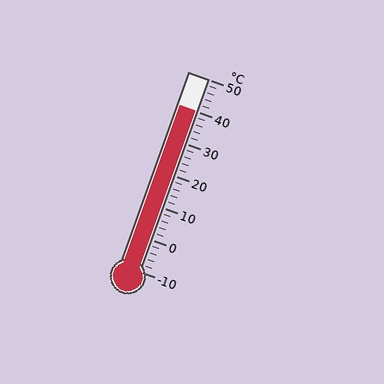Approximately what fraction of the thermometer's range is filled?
The thermometer is filled to approximately 85% of its range.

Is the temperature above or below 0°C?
The temperature is above 0°C.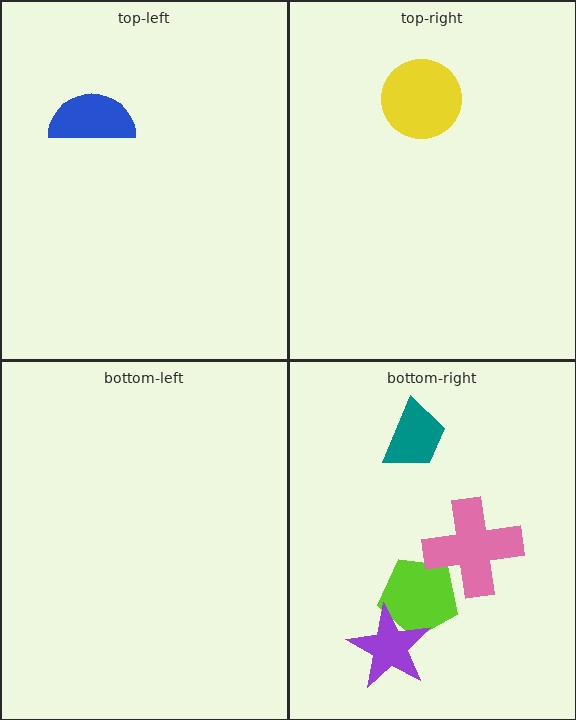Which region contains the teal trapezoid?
The bottom-right region.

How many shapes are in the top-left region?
1.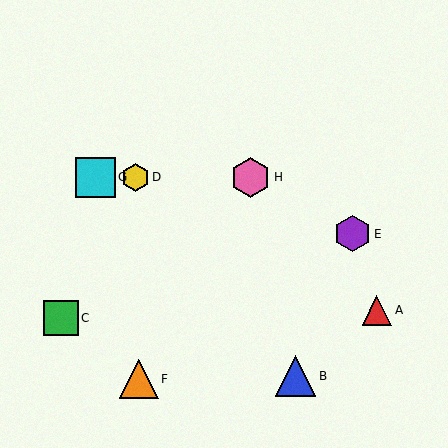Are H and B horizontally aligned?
No, H is at y≈177 and B is at y≈376.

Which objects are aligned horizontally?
Objects D, G, H are aligned horizontally.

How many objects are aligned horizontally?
3 objects (D, G, H) are aligned horizontally.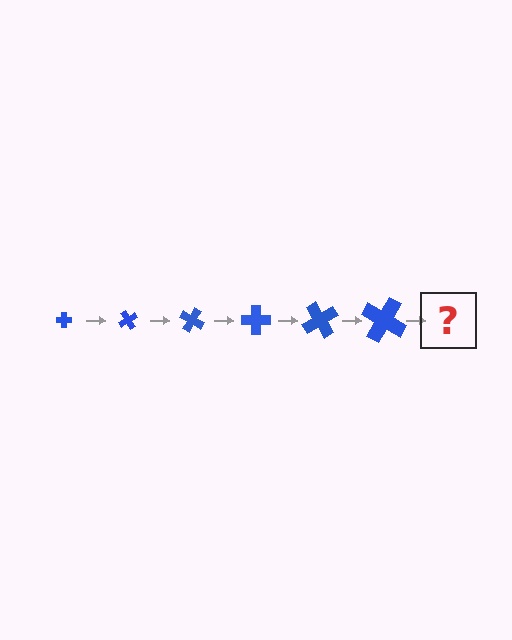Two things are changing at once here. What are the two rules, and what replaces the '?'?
The two rules are that the cross grows larger each step and it rotates 60 degrees each step. The '?' should be a cross, larger than the previous one and rotated 360 degrees from the start.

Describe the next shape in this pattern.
It should be a cross, larger than the previous one and rotated 360 degrees from the start.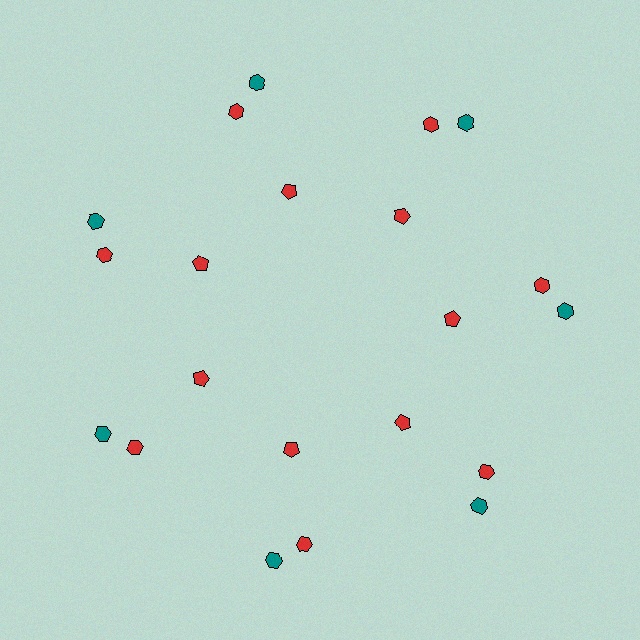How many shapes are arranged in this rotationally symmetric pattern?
There are 21 shapes, arranged in 7 groups of 3.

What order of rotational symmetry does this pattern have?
This pattern has 7-fold rotational symmetry.